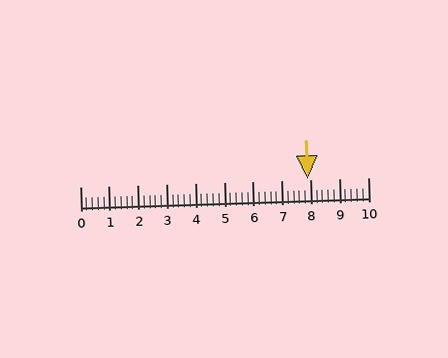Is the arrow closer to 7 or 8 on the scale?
The arrow is closer to 8.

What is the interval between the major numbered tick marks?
The major tick marks are spaced 1 units apart.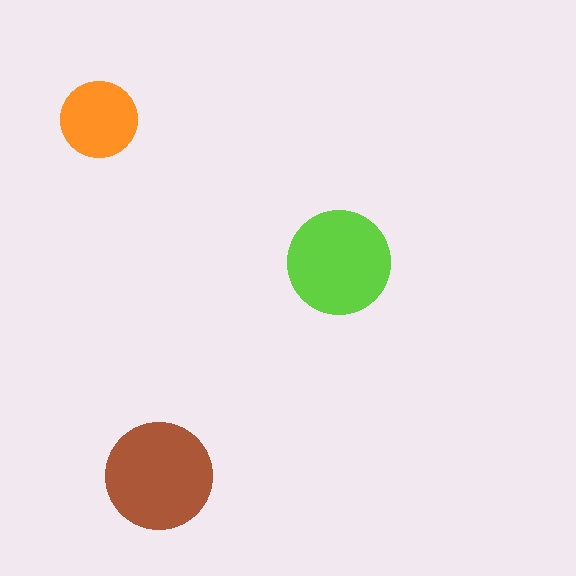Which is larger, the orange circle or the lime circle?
The lime one.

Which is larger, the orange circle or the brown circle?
The brown one.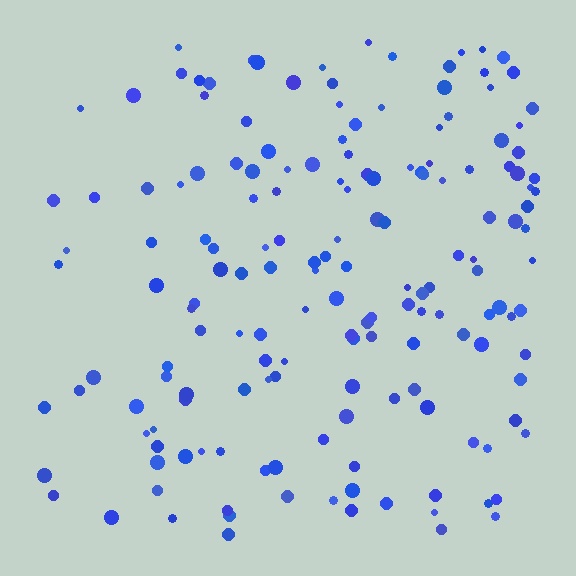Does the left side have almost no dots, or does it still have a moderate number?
Still a moderate number, just noticeably fewer than the right.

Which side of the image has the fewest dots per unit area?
The left.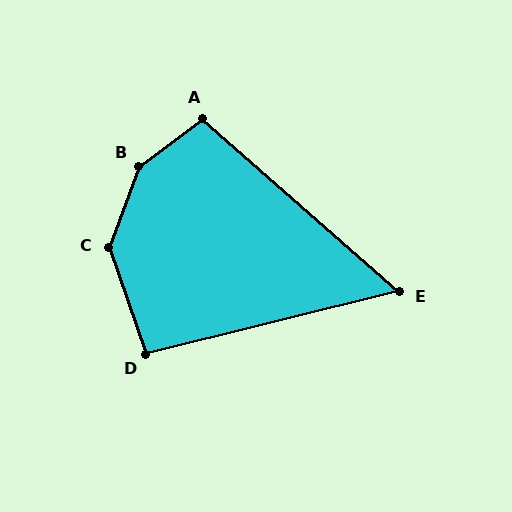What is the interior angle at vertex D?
Approximately 95 degrees (obtuse).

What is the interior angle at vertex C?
Approximately 140 degrees (obtuse).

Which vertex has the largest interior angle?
B, at approximately 147 degrees.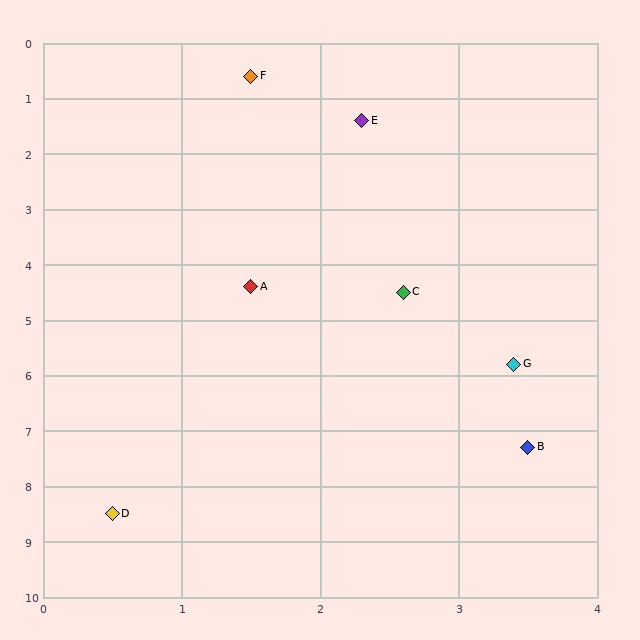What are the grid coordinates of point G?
Point G is at approximately (3.4, 5.8).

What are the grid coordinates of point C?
Point C is at approximately (2.6, 4.5).